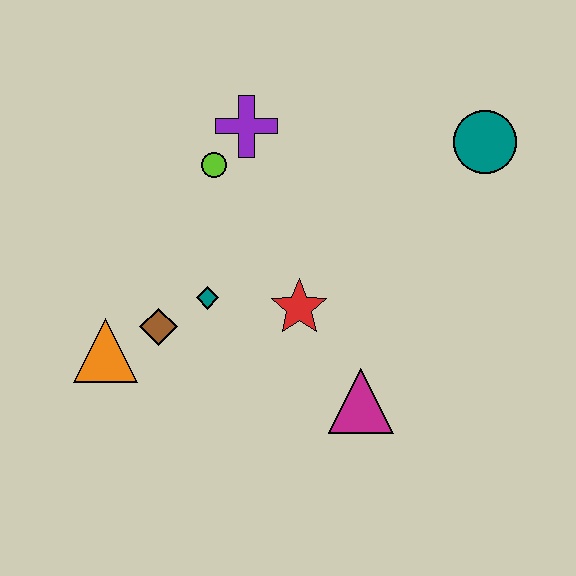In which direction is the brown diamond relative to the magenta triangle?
The brown diamond is to the left of the magenta triangle.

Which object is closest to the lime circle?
The purple cross is closest to the lime circle.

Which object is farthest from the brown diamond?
The teal circle is farthest from the brown diamond.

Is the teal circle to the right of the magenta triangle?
Yes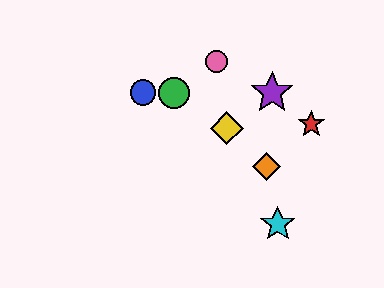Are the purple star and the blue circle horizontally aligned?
Yes, both are at y≈93.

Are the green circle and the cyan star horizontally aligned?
No, the green circle is at y≈93 and the cyan star is at y≈224.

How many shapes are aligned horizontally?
3 shapes (the blue circle, the green circle, the purple star) are aligned horizontally.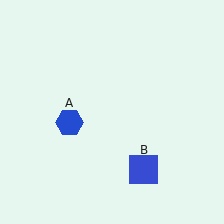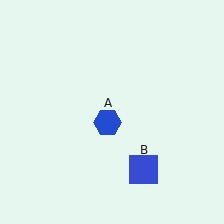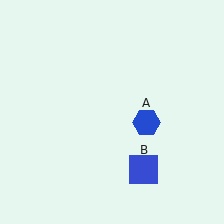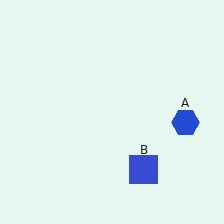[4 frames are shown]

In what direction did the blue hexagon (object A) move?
The blue hexagon (object A) moved right.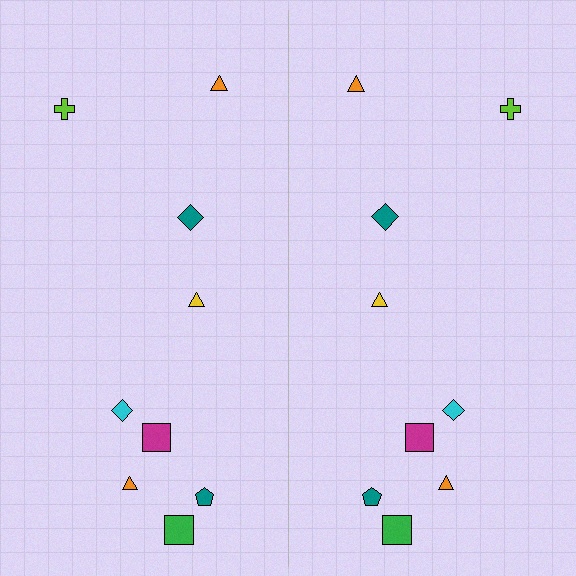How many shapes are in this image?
There are 18 shapes in this image.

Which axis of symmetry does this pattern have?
The pattern has a vertical axis of symmetry running through the center of the image.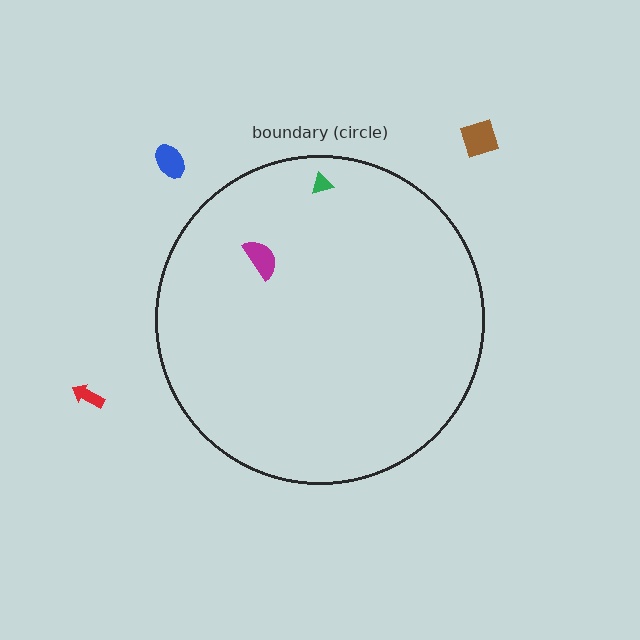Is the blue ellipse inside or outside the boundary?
Outside.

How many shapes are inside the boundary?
2 inside, 3 outside.